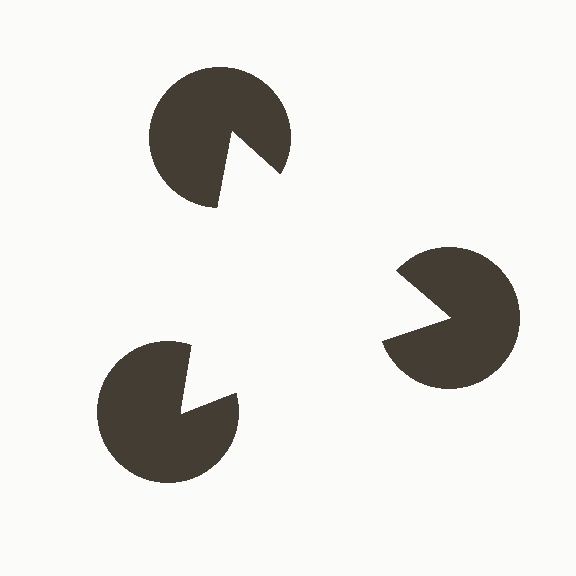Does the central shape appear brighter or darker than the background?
It typically appears slightly brighter than the background, even though no actual brightness change is drawn.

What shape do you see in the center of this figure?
An illusory triangle — its edges are inferred from the aligned wedge cuts in the pac-man discs, not physically drawn.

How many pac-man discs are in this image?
There are 3 — one at each vertex of the illusory triangle.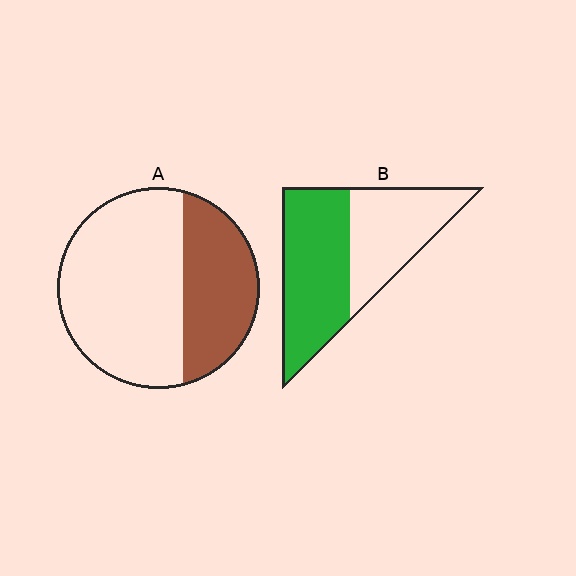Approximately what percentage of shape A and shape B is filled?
A is approximately 35% and B is approximately 55%.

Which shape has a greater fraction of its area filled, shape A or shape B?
Shape B.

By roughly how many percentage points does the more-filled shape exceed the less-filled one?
By roughly 20 percentage points (B over A).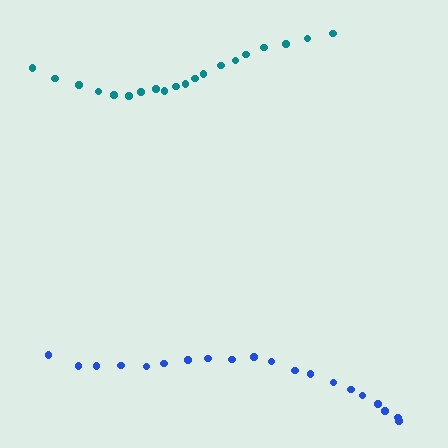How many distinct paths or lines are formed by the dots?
There are 2 distinct paths.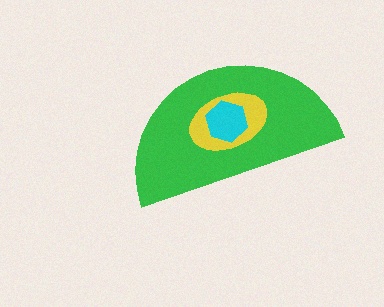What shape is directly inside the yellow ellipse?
The cyan hexagon.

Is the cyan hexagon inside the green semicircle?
Yes.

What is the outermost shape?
The green semicircle.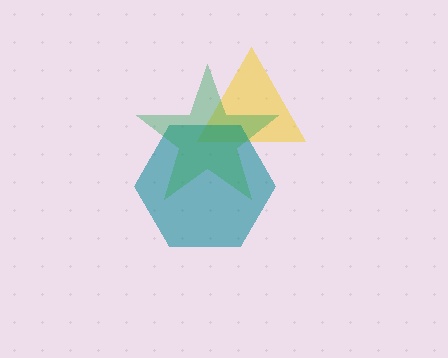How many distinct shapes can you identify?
There are 3 distinct shapes: a yellow triangle, a teal hexagon, a green star.